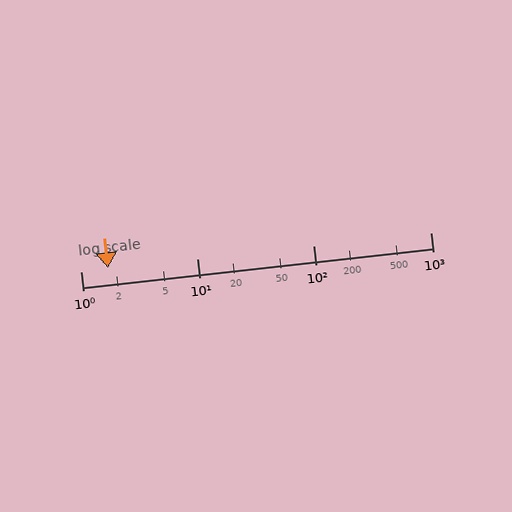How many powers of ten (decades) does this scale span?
The scale spans 3 decades, from 1 to 1000.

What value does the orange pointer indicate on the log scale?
The pointer indicates approximately 1.7.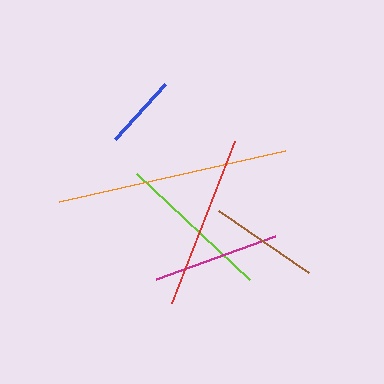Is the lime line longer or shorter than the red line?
The red line is longer than the lime line.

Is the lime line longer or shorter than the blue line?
The lime line is longer than the blue line.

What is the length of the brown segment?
The brown segment is approximately 109 pixels long.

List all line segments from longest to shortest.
From longest to shortest: orange, red, lime, magenta, brown, blue.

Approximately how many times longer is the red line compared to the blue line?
The red line is approximately 2.3 times the length of the blue line.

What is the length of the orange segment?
The orange segment is approximately 232 pixels long.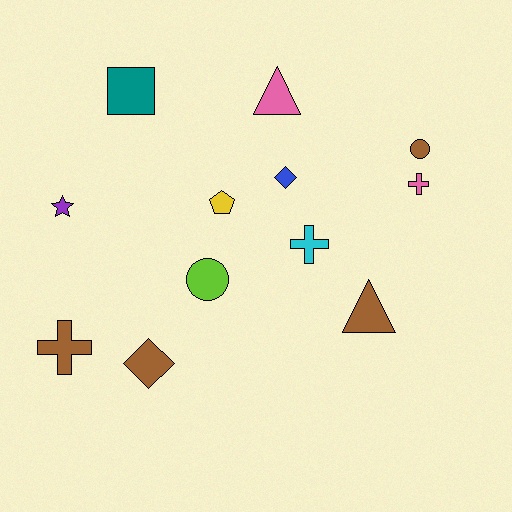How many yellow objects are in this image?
There is 1 yellow object.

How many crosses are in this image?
There are 3 crosses.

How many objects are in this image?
There are 12 objects.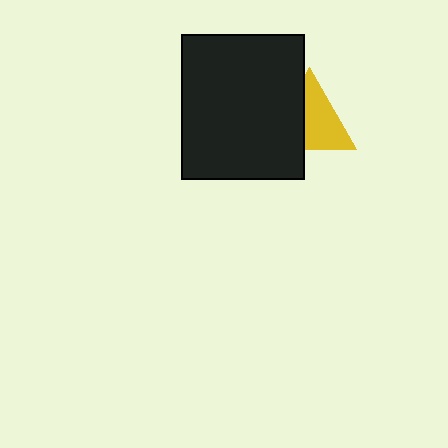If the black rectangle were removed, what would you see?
You would see the complete yellow triangle.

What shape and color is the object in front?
The object in front is a black rectangle.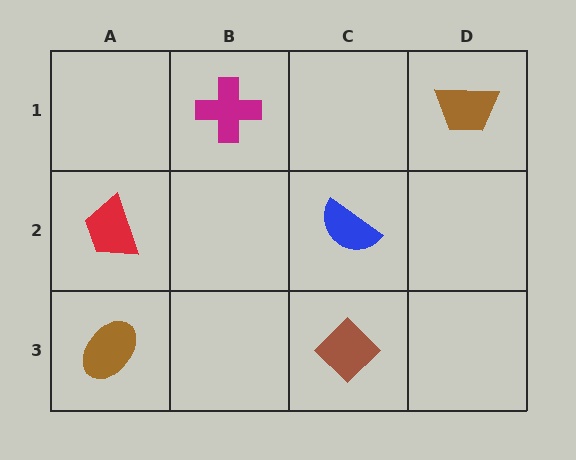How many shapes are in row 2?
2 shapes.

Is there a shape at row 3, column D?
No, that cell is empty.